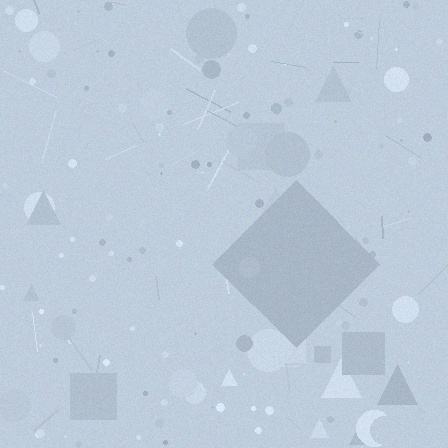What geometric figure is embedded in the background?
A diamond is embedded in the background.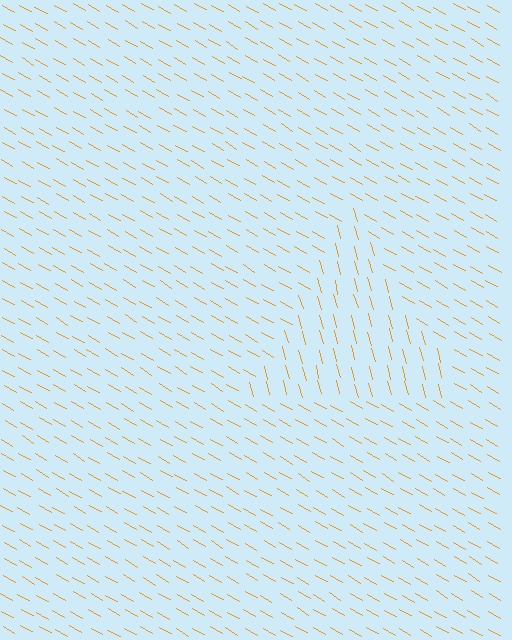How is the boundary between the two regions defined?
The boundary is defined purely by a change in line orientation (approximately 45 degrees difference). All lines are the same color and thickness.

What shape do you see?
I see a triangle.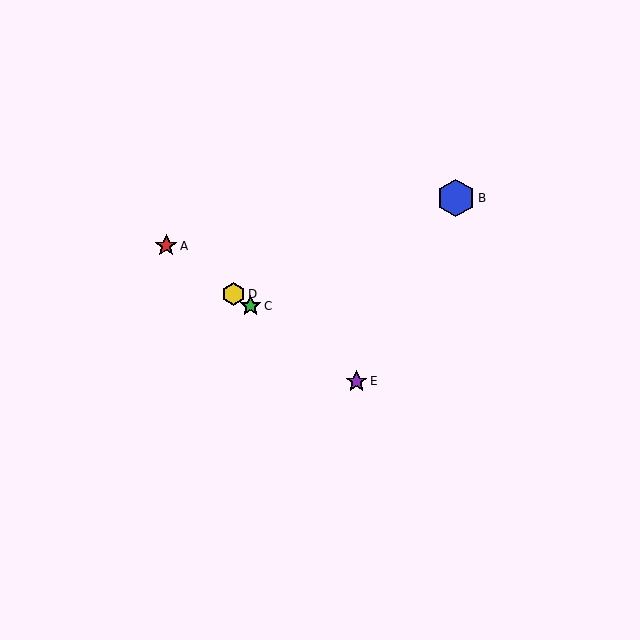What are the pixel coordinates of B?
Object B is at (456, 198).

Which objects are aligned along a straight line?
Objects A, C, D, E are aligned along a straight line.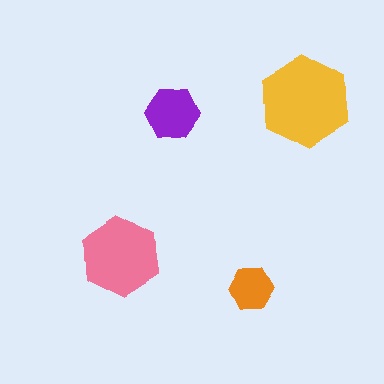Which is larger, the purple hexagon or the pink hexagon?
The pink one.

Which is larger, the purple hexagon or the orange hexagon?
The purple one.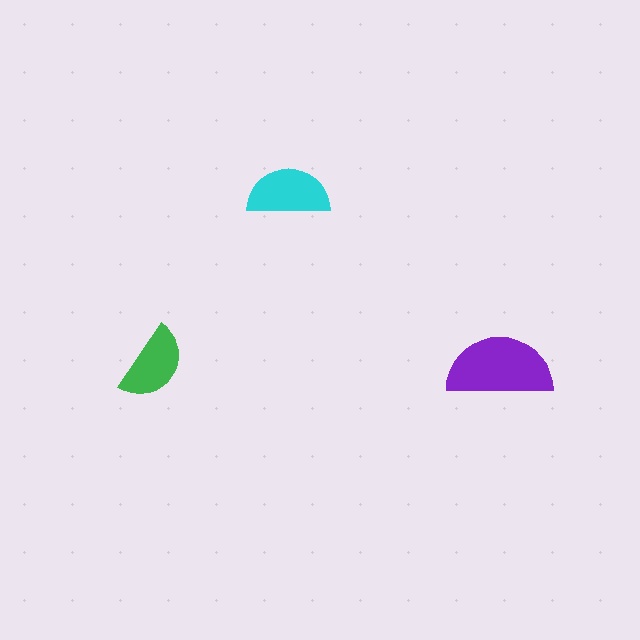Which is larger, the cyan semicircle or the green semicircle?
The cyan one.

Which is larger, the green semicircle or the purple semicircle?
The purple one.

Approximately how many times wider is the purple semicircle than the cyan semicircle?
About 1.5 times wider.